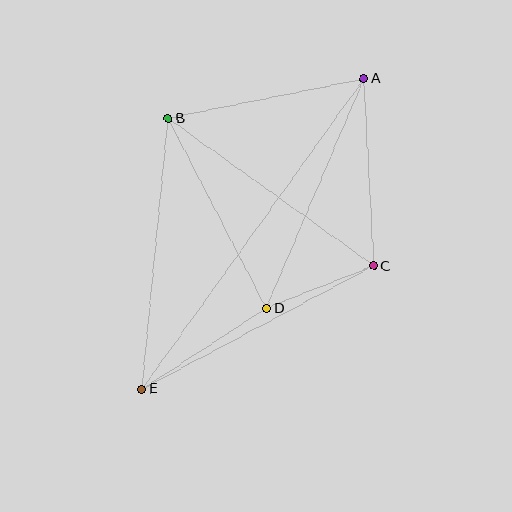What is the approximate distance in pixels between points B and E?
The distance between B and E is approximately 272 pixels.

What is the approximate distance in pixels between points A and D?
The distance between A and D is approximately 249 pixels.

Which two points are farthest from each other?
Points A and E are farthest from each other.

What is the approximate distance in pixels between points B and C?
The distance between B and C is approximately 253 pixels.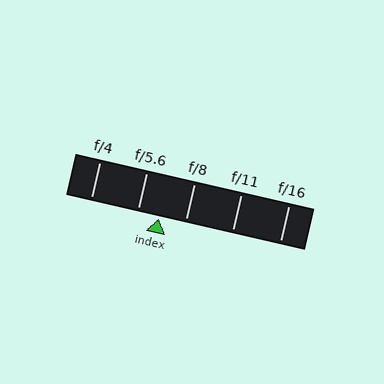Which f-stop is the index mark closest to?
The index mark is closest to f/5.6.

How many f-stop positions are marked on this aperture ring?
There are 5 f-stop positions marked.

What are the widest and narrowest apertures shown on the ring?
The widest aperture shown is f/4 and the narrowest is f/16.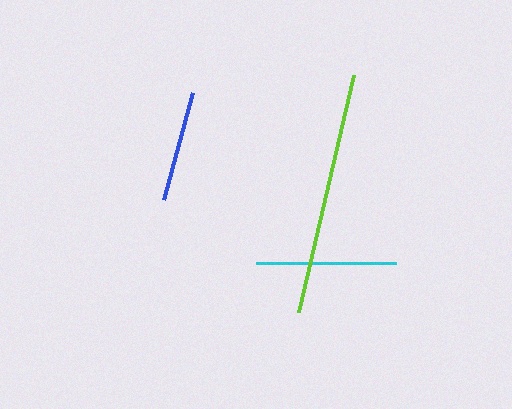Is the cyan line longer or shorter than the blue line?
The cyan line is longer than the blue line.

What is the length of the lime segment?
The lime segment is approximately 243 pixels long.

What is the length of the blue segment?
The blue segment is approximately 111 pixels long.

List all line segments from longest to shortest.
From longest to shortest: lime, cyan, blue.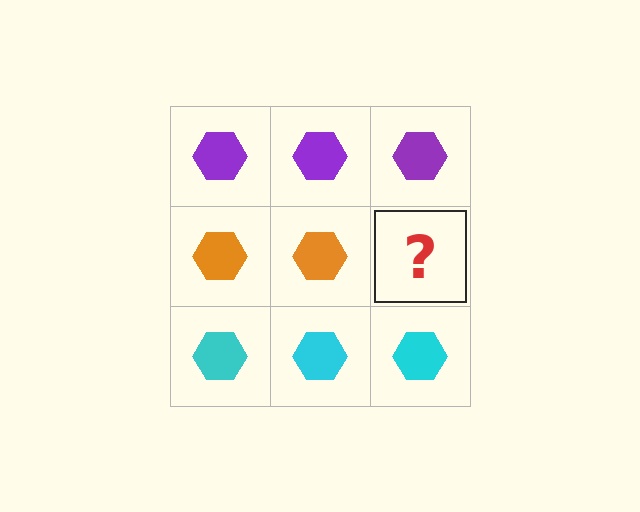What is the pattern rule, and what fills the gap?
The rule is that each row has a consistent color. The gap should be filled with an orange hexagon.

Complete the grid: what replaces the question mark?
The question mark should be replaced with an orange hexagon.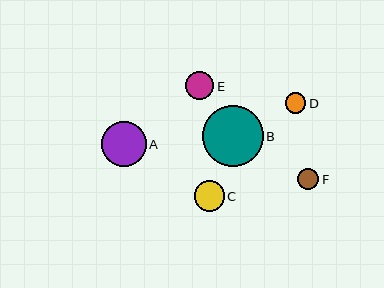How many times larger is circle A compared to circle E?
Circle A is approximately 1.6 times the size of circle E.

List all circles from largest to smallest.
From largest to smallest: B, A, C, E, F, D.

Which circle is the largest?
Circle B is the largest with a size of approximately 61 pixels.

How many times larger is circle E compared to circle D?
Circle E is approximately 1.3 times the size of circle D.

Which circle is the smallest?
Circle D is the smallest with a size of approximately 21 pixels.